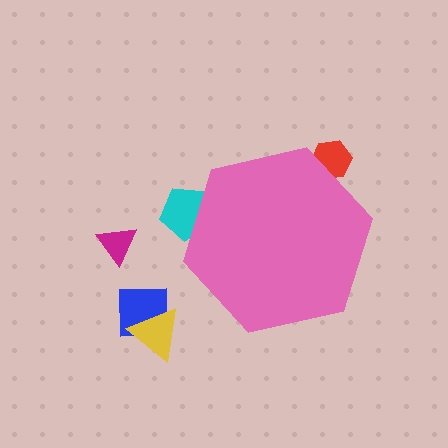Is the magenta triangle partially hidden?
No, the magenta triangle is fully visible.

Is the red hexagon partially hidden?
Yes, the red hexagon is partially hidden behind the pink hexagon.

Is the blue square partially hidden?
No, the blue square is fully visible.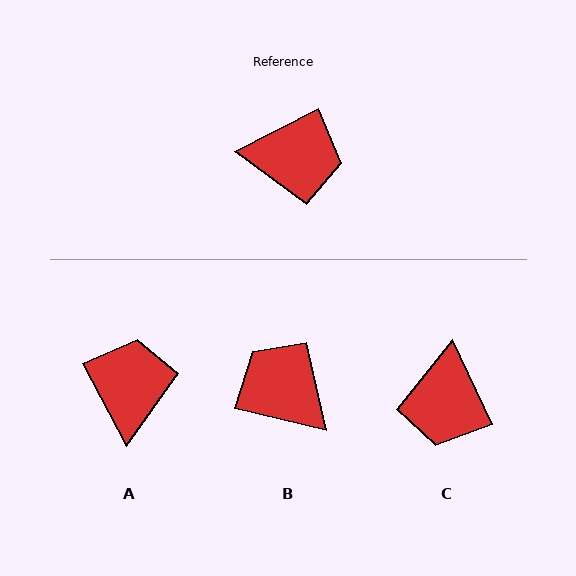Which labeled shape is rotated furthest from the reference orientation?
B, about 140 degrees away.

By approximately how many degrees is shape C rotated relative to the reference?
Approximately 92 degrees clockwise.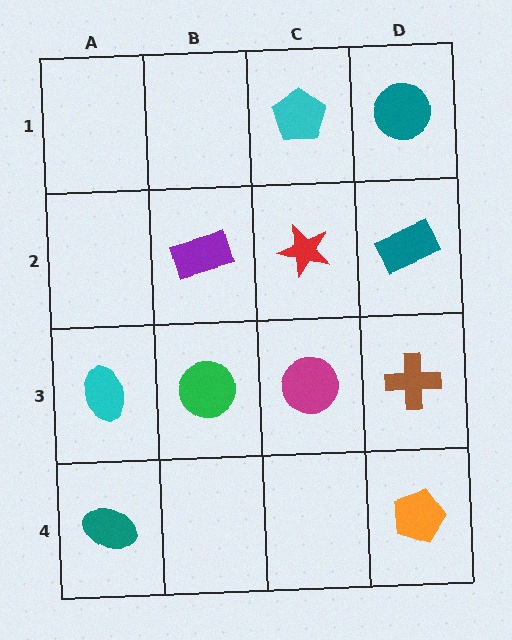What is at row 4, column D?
An orange pentagon.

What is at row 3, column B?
A green circle.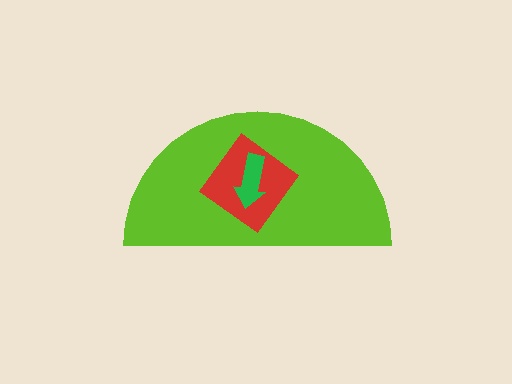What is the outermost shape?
The lime semicircle.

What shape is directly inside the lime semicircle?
The red diamond.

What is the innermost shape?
The green arrow.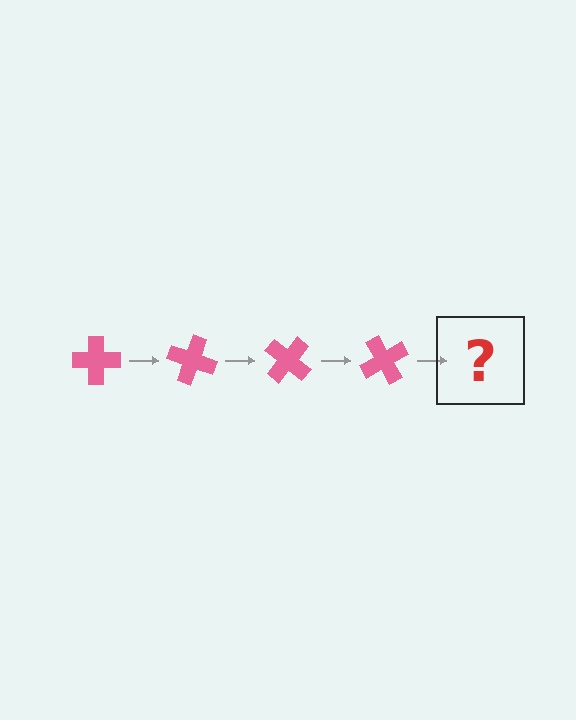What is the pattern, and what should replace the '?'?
The pattern is that the cross rotates 20 degrees each step. The '?' should be a pink cross rotated 80 degrees.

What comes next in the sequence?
The next element should be a pink cross rotated 80 degrees.